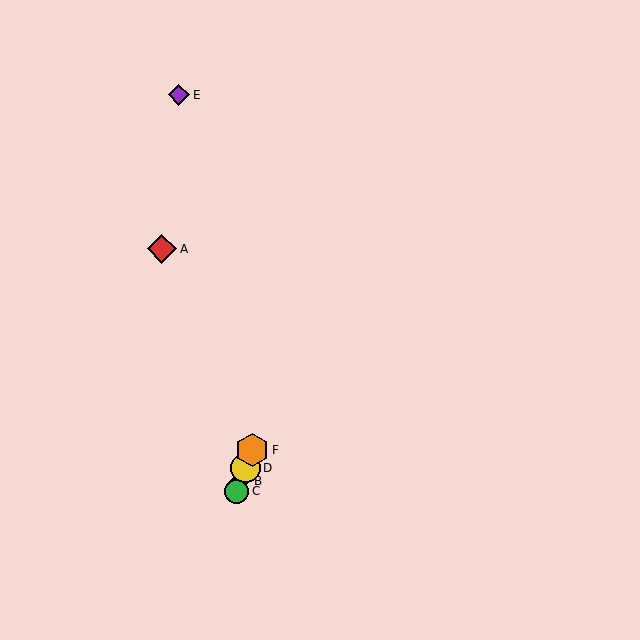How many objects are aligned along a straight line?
4 objects (B, C, D, F) are aligned along a straight line.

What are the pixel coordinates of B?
Object B is at (241, 481).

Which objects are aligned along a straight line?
Objects B, C, D, F are aligned along a straight line.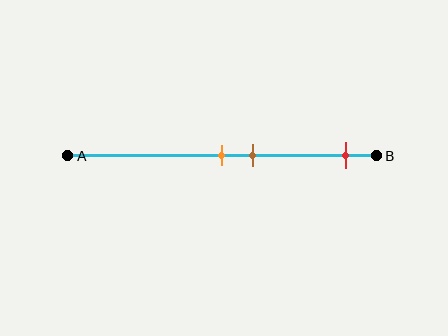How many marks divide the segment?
There are 3 marks dividing the segment.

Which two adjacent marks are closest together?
The orange and brown marks are the closest adjacent pair.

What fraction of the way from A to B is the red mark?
The red mark is approximately 90% (0.9) of the way from A to B.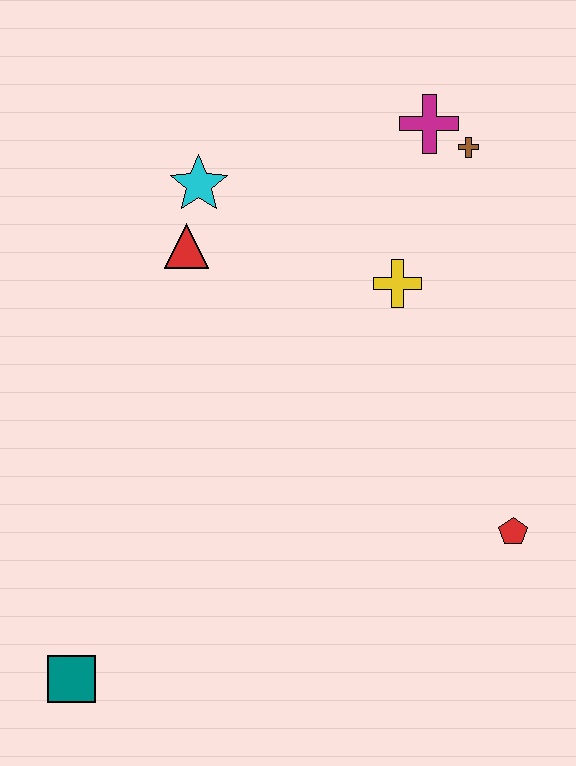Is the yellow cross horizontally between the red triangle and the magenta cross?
Yes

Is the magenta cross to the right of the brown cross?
No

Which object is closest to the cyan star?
The red triangle is closest to the cyan star.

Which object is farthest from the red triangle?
The teal square is farthest from the red triangle.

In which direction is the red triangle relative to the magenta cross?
The red triangle is to the left of the magenta cross.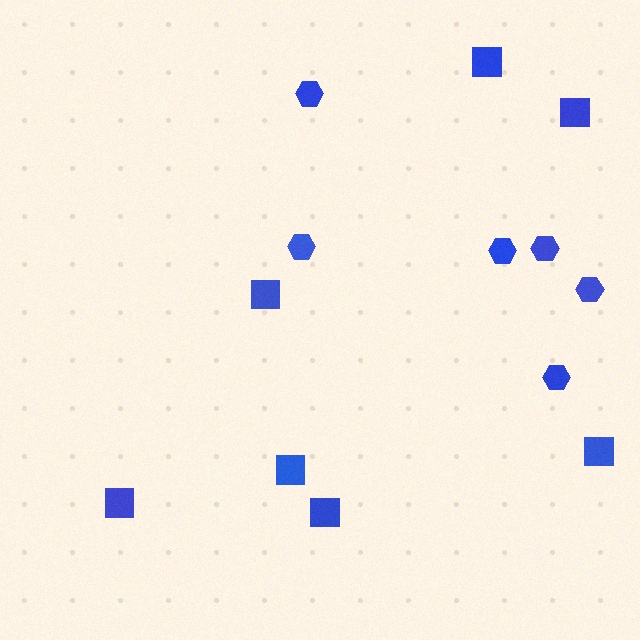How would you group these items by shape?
There are 2 groups: one group of squares (7) and one group of hexagons (6).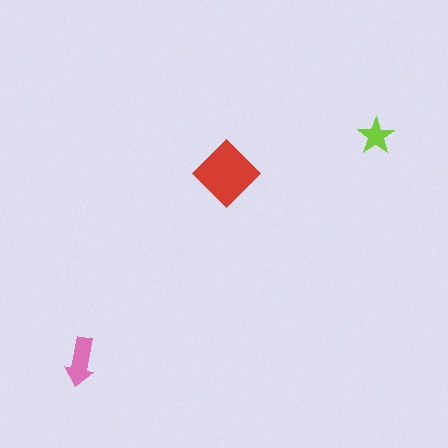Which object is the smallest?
The lime star.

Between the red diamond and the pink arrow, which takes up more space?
The red diamond.